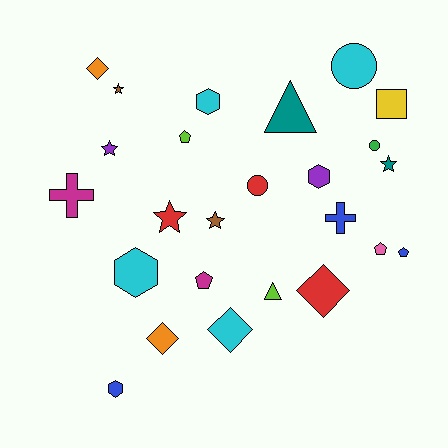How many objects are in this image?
There are 25 objects.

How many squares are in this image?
There is 1 square.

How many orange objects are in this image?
There are 2 orange objects.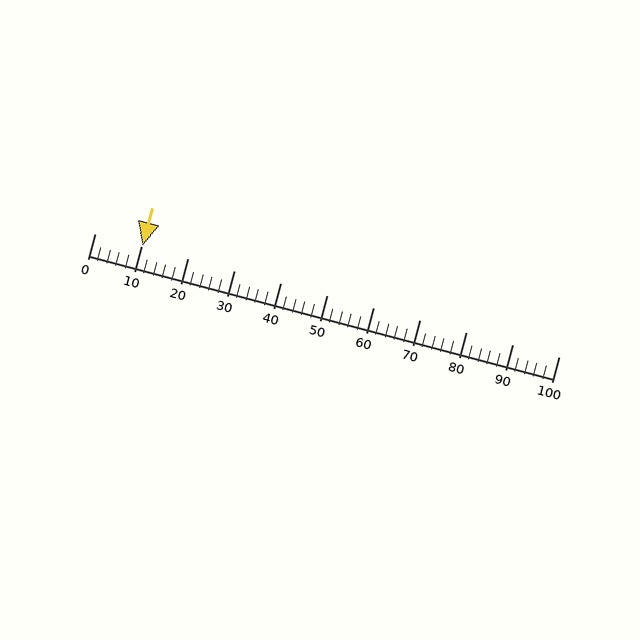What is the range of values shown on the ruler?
The ruler shows values from 0 to 100.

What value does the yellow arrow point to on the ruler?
The yellow arrow points to approximately 10.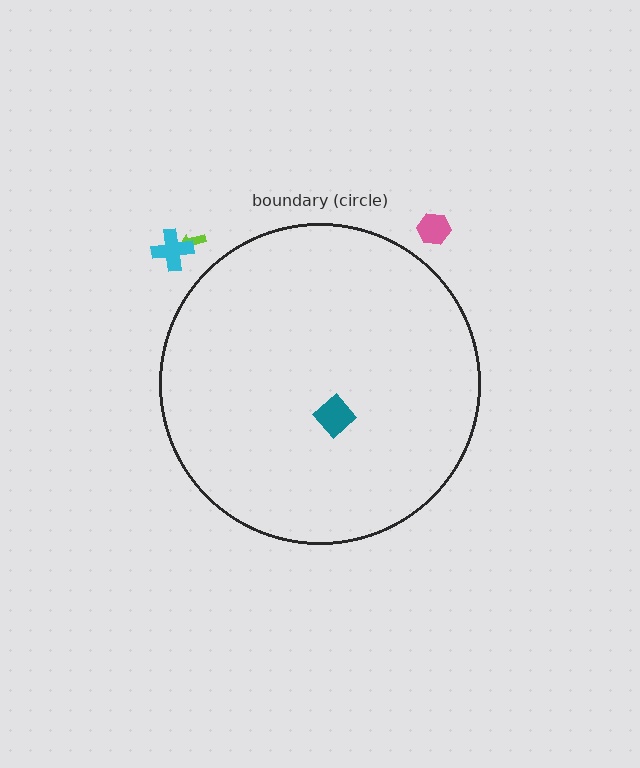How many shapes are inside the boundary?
1 inside, 3 outside.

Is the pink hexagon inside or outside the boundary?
Outside.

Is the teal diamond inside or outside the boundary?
Inside.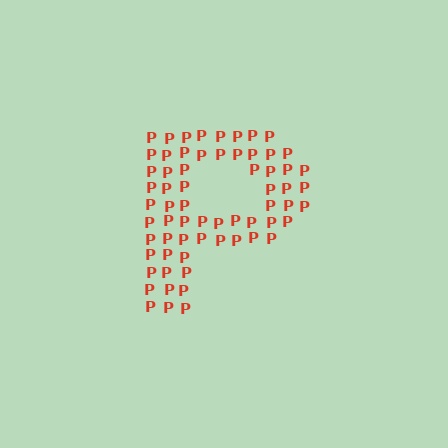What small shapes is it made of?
It is made of small letter P's.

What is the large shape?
The large shape is the letter P.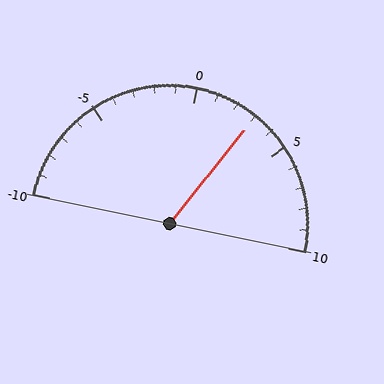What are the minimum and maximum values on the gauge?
The gauge ranges from -10 to 10.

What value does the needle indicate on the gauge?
The needle indicates approximately 3.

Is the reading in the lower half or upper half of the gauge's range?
The reading is in the upper half of the range (-10 to 10).